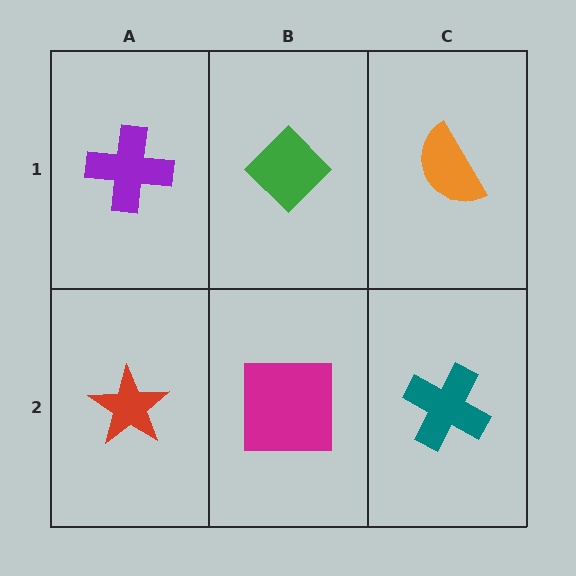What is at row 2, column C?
A teal cross.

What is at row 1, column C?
An orange semicircle.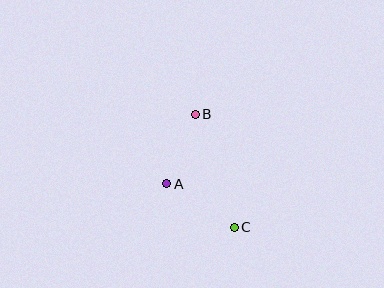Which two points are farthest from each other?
Points B and C are farthest from each other.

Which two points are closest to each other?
Points A and B are closest to each other.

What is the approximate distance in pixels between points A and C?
The distance between A and C is approximately 80 pixels.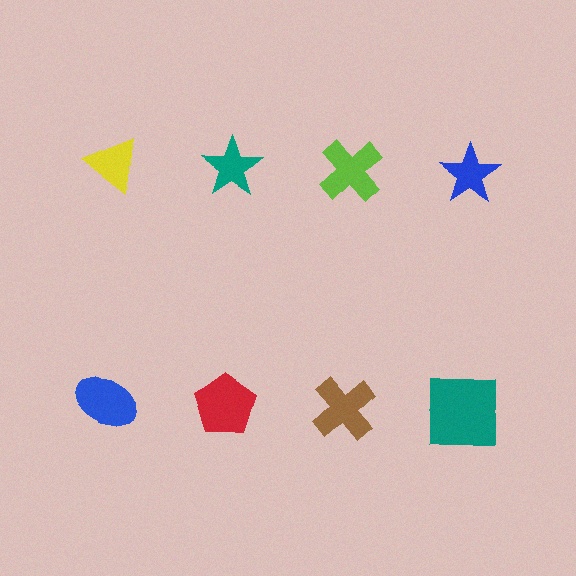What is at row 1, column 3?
A lime cross.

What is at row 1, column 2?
A teal star.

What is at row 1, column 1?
A yellow triangle.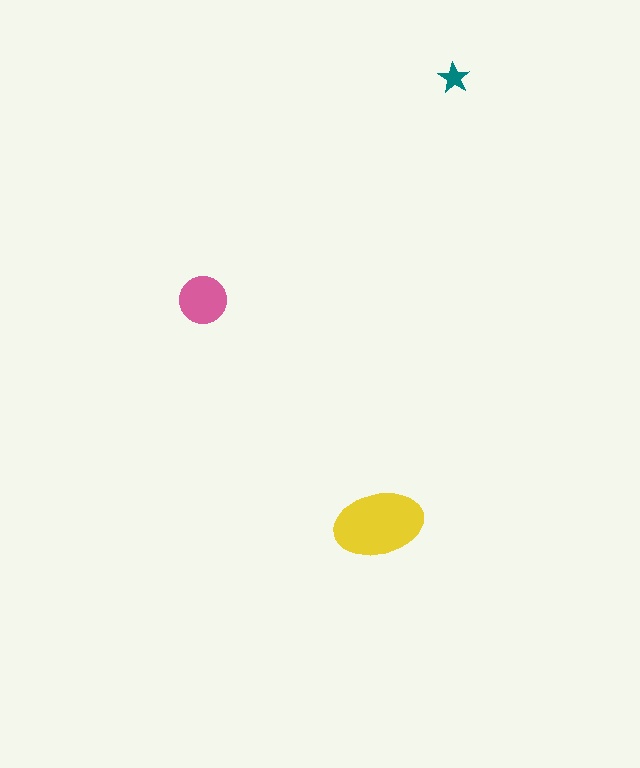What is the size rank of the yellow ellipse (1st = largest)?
1st.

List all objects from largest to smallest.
The yellow ellipse, the pink circle, the teal star.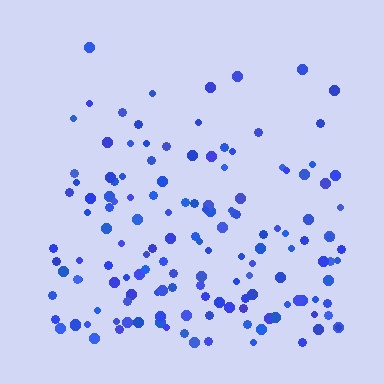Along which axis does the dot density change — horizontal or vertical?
Vertical.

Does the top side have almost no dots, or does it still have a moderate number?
Still a moderate number, just noticeably fewer than the bottom.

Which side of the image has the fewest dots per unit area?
The top.